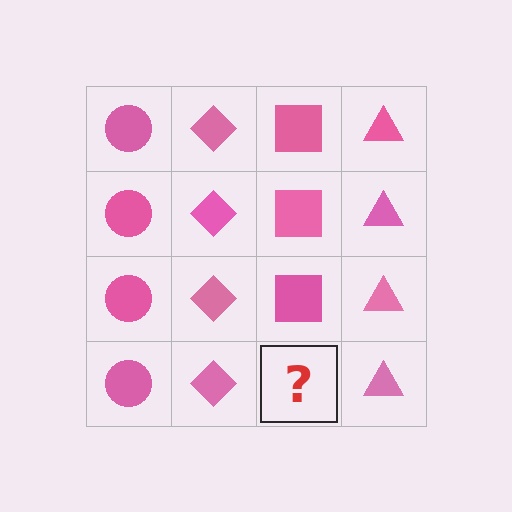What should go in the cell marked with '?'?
The missing cell should contain a pink square.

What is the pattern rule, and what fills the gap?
The rule is that each column has a consistent shape. The gap should be filled with a pink square.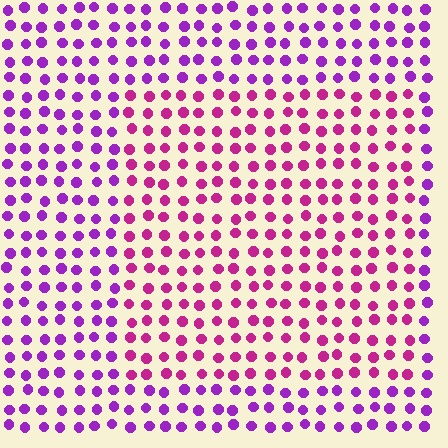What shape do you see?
I see a rectangle.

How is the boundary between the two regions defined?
The boundary is defined purely by a slight shift in hue (about 34 degrees). Spacing, size, and orientation are identical on both sides.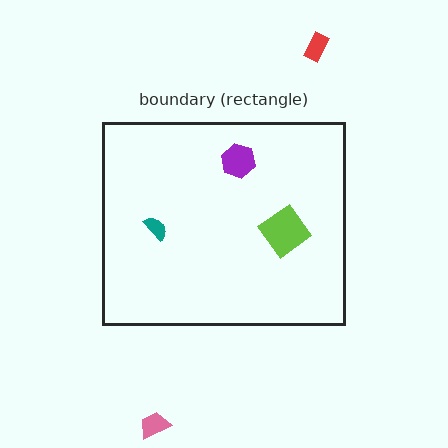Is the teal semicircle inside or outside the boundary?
Inside.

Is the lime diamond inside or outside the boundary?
Inside.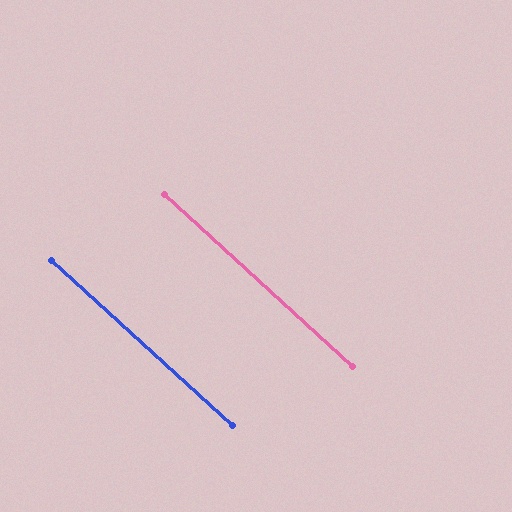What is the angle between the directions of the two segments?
Approximately 0 degrees.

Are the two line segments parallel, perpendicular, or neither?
Parallel — their directions differ by only 0.1°.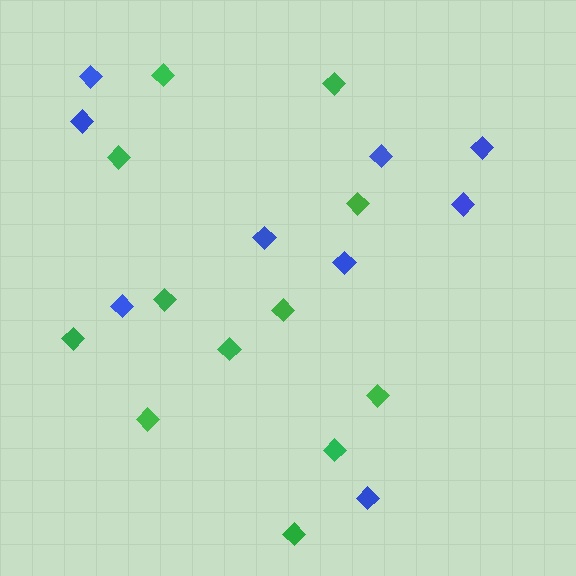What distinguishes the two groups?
There are 2 groups: one group of green diamonds (12) and one group of blue diamonds (9).